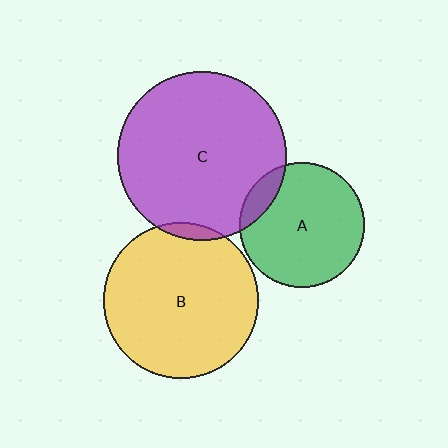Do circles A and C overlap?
Yes.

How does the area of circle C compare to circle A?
Approximately 1.8 times.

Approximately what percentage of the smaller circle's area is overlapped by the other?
Approximately 10%.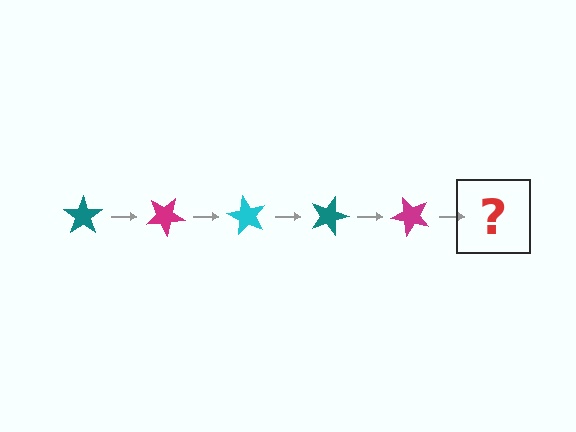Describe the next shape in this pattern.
It should be a cyan star, rotated 150 degrees from the start.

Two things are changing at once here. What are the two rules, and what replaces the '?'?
The two rules are that it rotates 30 degrees each step and the color cycles through teal, magenta, and cyan. The '?' should be a cyan star, rotated 150 degrees from the start.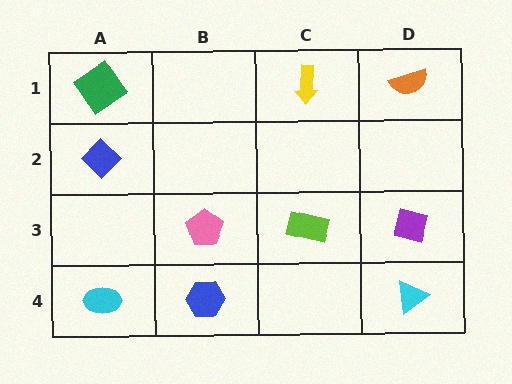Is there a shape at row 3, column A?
No, that cell is empty.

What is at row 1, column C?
A yellow arrow.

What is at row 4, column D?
A cyan triangle.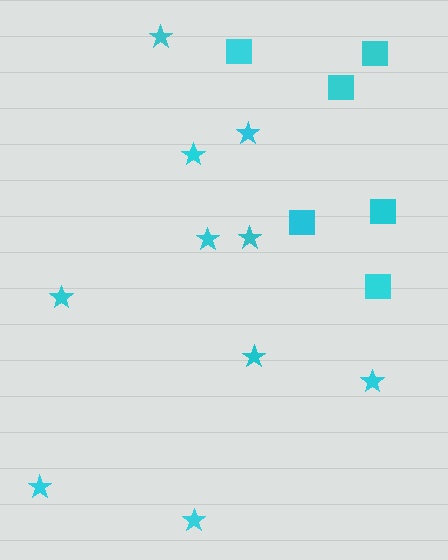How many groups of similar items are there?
There are 2 groups: one group of squares (6) and one group of stars (10).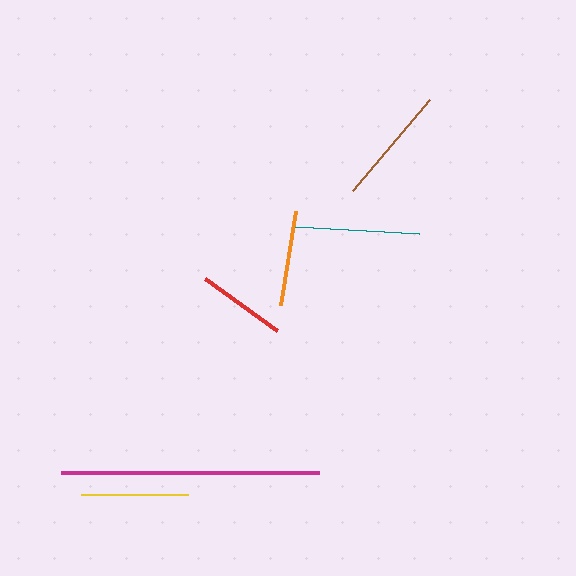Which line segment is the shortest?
The red line is the shortest at approximately 89 pixels.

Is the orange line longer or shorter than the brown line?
The brown line is longer than the orange line.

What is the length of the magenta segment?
The magenta segment is approximately 259 pixels long.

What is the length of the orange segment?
The orange segment is approximately 95 pixels long.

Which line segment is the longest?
The magenta line is the longest at approximately 259 pixels.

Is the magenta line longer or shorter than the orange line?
The magenta line is longer than the orange line.